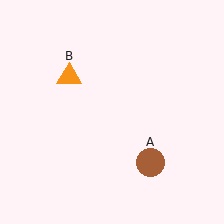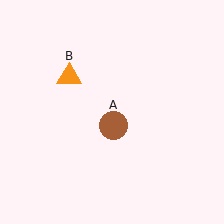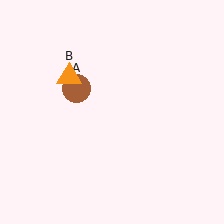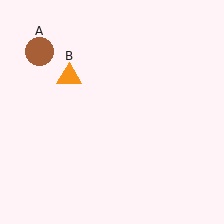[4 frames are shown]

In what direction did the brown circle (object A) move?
The brown circle (object A) moved up and to the left.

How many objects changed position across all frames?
1 object changed position: brown circle (object A).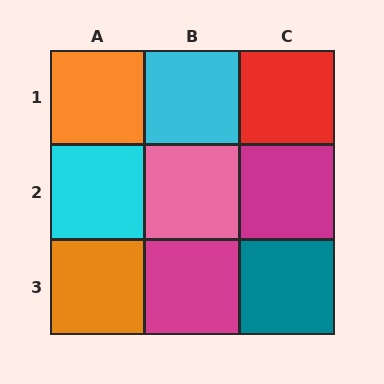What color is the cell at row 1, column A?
Orange.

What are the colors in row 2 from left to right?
Cyan, pink, magenta.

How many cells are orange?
2 cells are orange.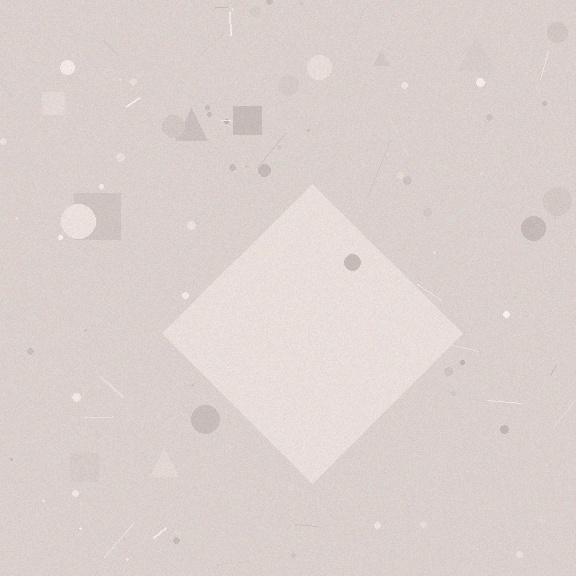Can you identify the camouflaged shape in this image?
The camouflaged shape is a diamond.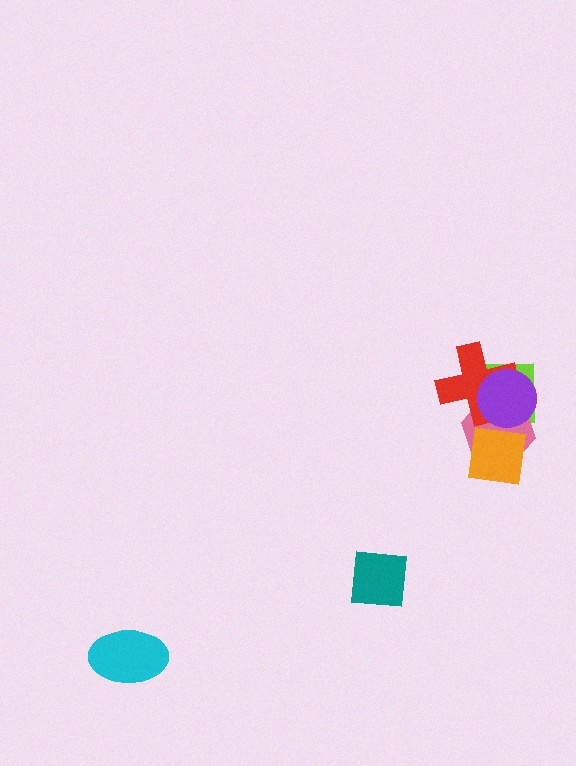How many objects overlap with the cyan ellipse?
0 objects overlap with the cyan ellipse.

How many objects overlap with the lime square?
3 objects overlap with the lime square.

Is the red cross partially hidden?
Yes, it is partially covered by another shape.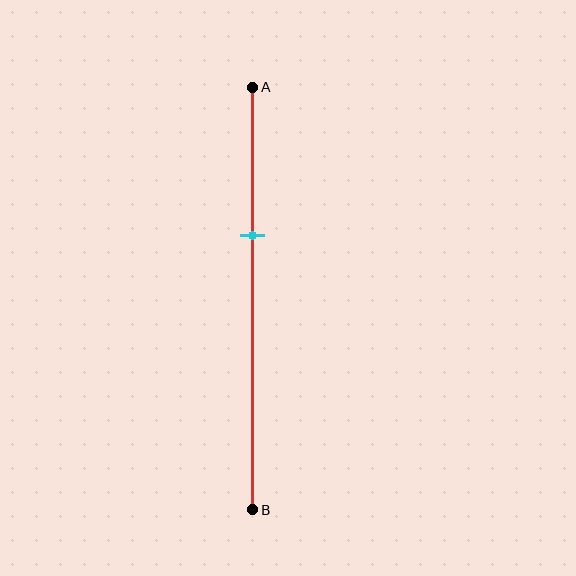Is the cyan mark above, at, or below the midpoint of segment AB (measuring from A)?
The cyan mark is above the midpoint of segment AB.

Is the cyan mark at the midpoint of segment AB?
No, the mark is at about 35% from A, not at the 50% midpoint.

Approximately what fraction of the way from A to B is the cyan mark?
The cyan mark is approximately 35% of the way from A to B.